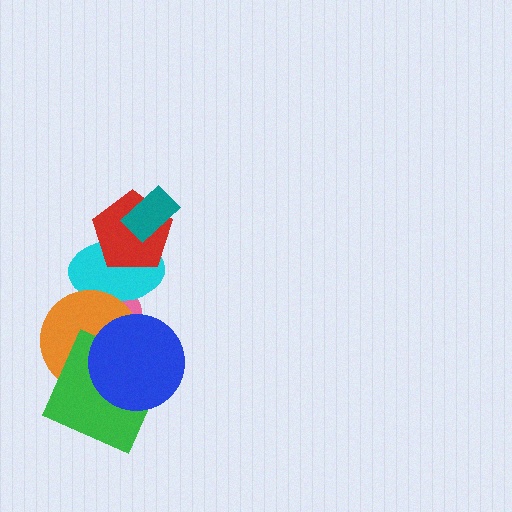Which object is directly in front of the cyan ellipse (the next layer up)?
The red pentagon is directly in front of the cyan ellipse.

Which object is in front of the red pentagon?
The teal rectangle is in front of the red pentagon.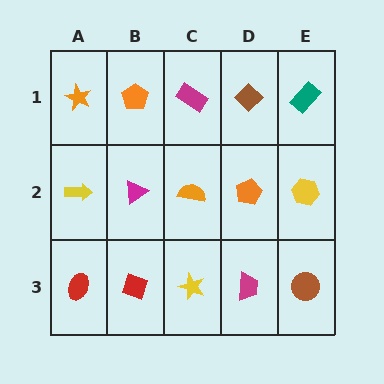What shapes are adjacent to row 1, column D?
An orange pentagon (row 2, column D), a magenta rectangle (row 1, column C), a teal rectangle (row 1, column E).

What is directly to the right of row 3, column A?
A red diamond.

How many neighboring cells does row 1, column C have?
3.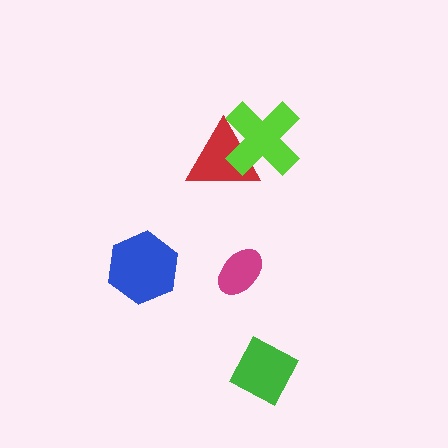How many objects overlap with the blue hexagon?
0 objects overlap with the blue hexagon.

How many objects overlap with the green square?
0 objects overlap with the green square.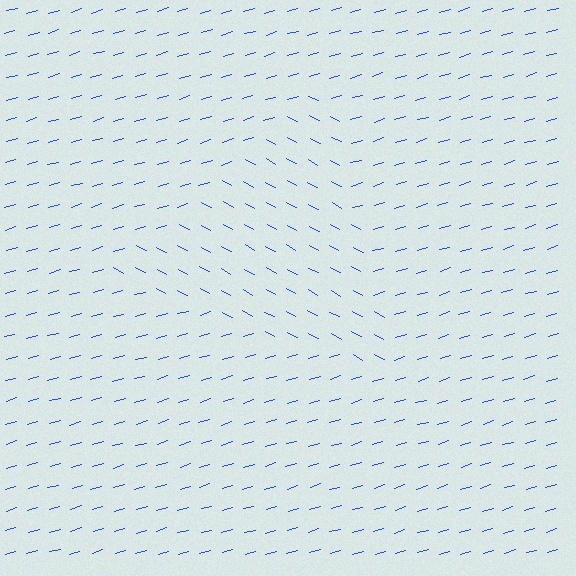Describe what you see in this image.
The image is filled with small blue line segments. A triangle region in the image has lines oriented differently from the surrounding lines, creating a visible texture boundary.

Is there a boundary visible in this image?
Yes, there is a texture boundary formed by a change in line orientation.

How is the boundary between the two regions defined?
The boundary is defined purely by a change in line orientation (approximately 45 degrees difference). All lines are the same color and thickness.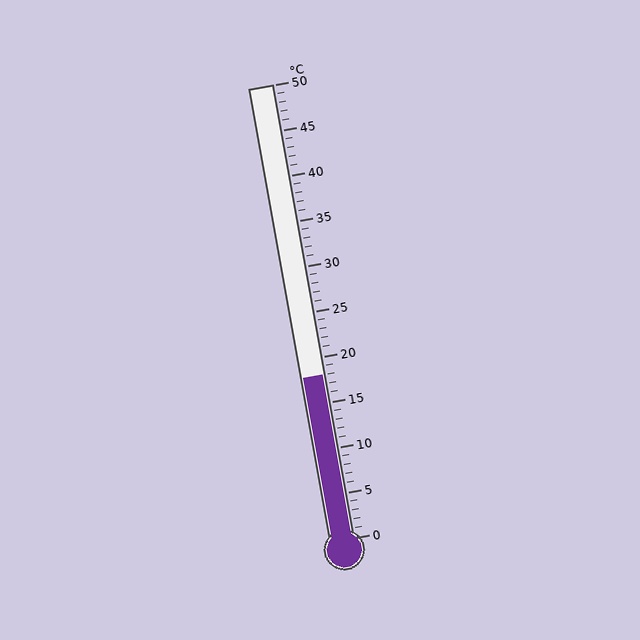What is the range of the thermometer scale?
The thermometer scale ranges from 0°C to 50°C.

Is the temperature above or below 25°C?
The temperature is below 25°C.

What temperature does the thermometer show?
The thermometer shows approximately 18°C.